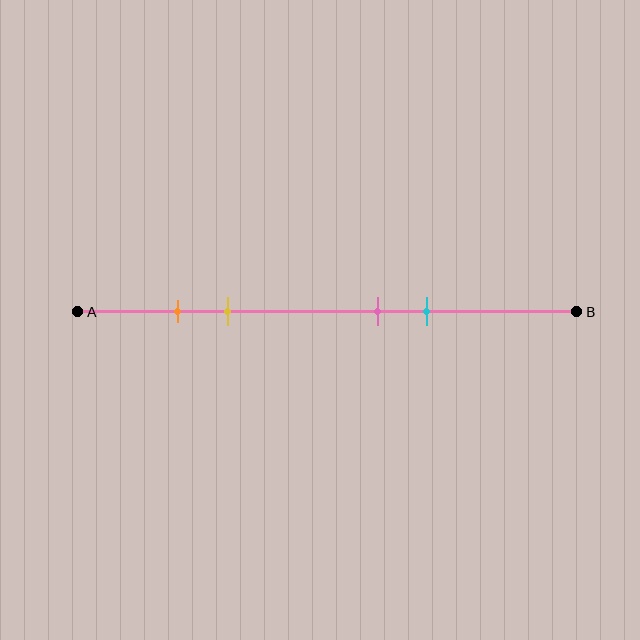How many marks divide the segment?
There are 4 marks dividing the segment.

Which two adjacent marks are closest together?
The orange and yellow marks are the closest adjacent pair.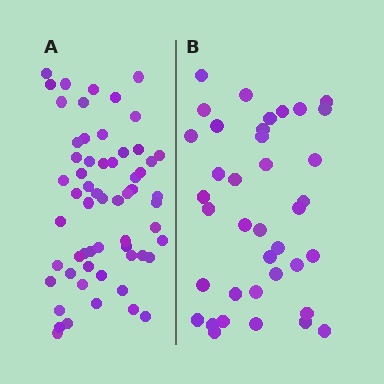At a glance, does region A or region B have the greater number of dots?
Region A (the left region) has more dots.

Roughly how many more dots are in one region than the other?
Region A has approximately 20 more dots than region B.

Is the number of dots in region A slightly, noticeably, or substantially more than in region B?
Region A has substantially more. The ratio is roughly 1.6 to 1.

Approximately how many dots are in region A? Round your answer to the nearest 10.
About 60 dots.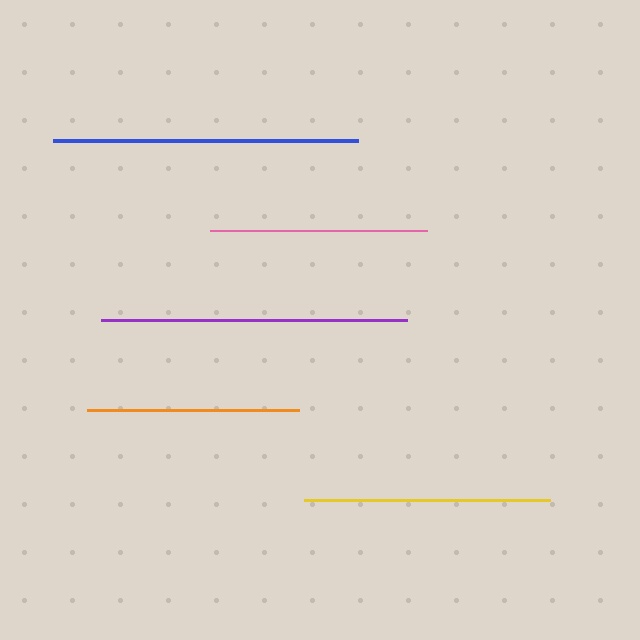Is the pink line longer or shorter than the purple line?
The purple line is longer than the pink line.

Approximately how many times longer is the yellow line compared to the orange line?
The yellow line is approximately 1.2 times the length of the orange line.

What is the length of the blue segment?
The blue segment is approximately 305 pixels long.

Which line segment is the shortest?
The orange line is the shortest at approximately 212 pixels.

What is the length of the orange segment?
The orange segment is approximately 212 pixels long.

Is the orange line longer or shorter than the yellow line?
The yellow line is longer than the orange line.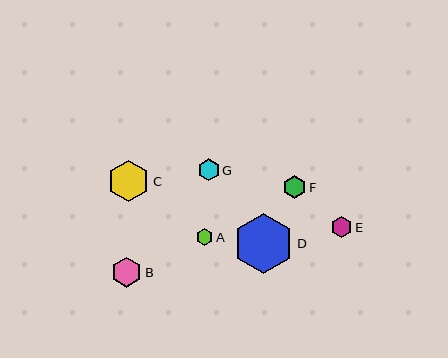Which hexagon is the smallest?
Hexagon A is the smallest with a size of approximately 17 pixels.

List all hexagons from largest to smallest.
From largest to smallest: D, C, B, F, G, E, A.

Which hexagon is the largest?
Hexagon D is the largest with a size of approximately 60 pixels.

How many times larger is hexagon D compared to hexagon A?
Hexagon D is approximately 3.6 times the size of hexagon A.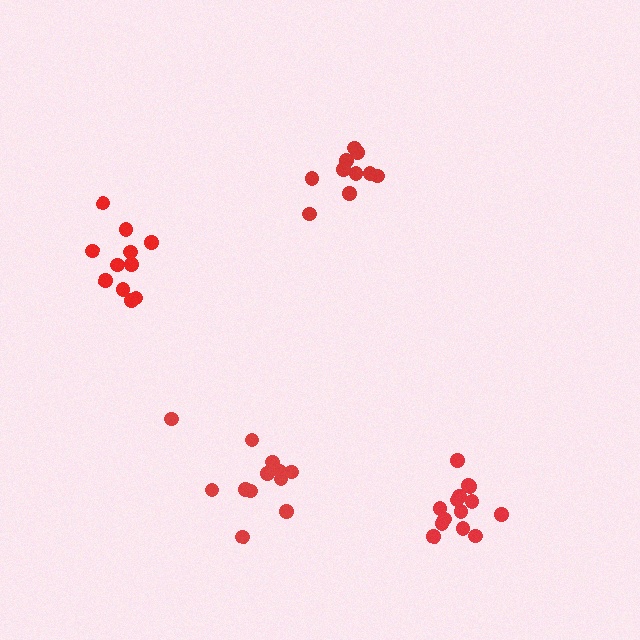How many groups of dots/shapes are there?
There are 4 groups.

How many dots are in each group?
Group 1: 11 dots, Group 2: 14 dots, Group 3: 12 dots, Group 4: 10 dots (47 total).